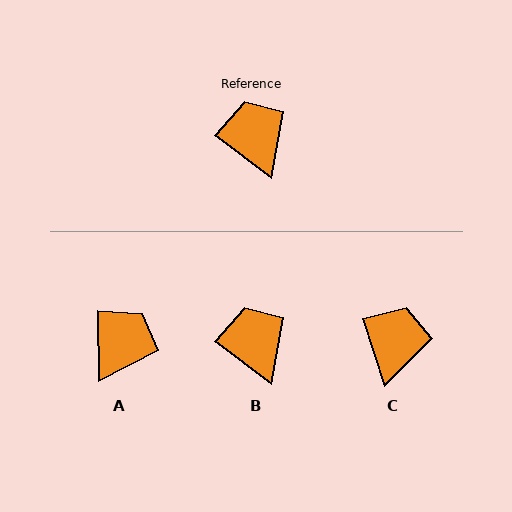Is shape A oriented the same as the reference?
No, it is off by about 52 degrees.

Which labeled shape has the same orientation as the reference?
B.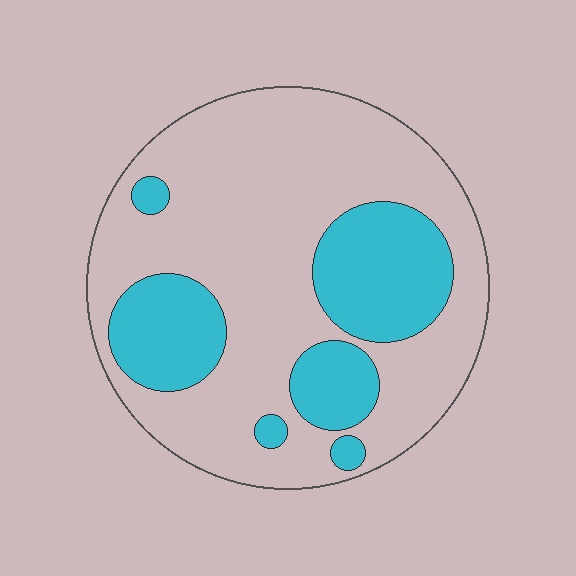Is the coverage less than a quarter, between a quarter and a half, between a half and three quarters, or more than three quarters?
Between a quarter and a half.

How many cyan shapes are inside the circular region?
6.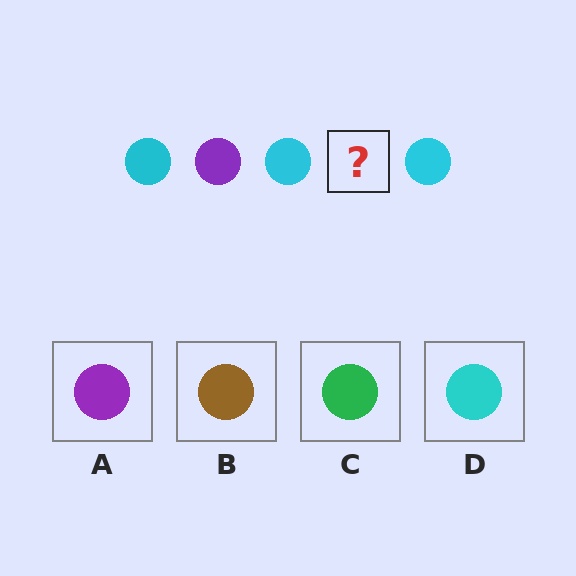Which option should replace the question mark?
Option A.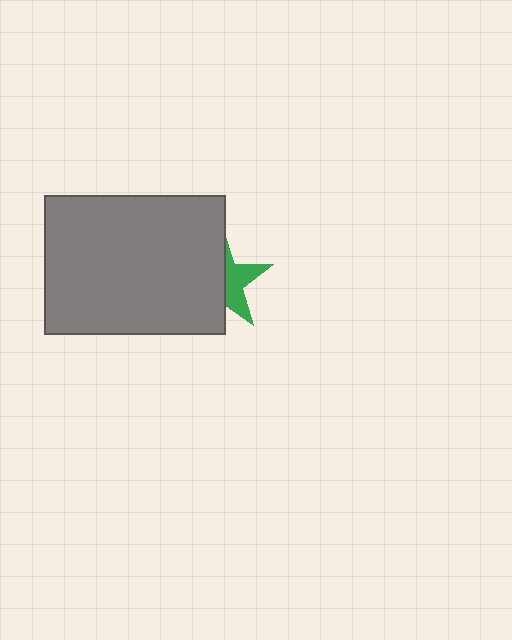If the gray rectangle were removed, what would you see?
You would see the complete green star.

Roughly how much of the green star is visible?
A small part of it is visible (roughly 43%).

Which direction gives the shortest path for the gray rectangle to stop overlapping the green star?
Moving left gives the shortest separation.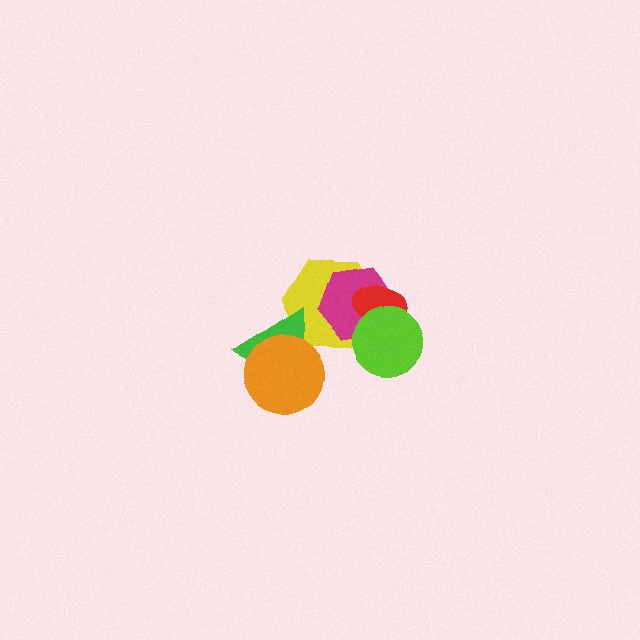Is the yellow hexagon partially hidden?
Yes, it is partially covered by another shape.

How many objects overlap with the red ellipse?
3 objects overlap with the red ellipse.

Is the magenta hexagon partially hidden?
Yes, it is partially covered by another shape.